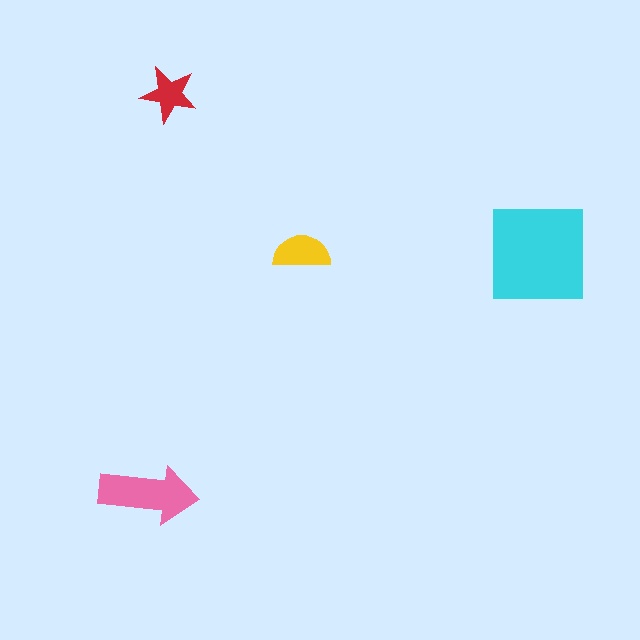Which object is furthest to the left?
The pink arrow is leftmost.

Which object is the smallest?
The red star.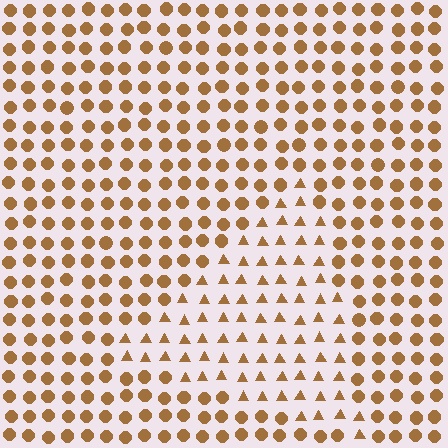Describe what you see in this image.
The image is filled with small brown elements arranged in a uniform grid. A triangle-shaped region contains triangles, while the surrounding area contains circles. The boundary is defined purely by the change in element shape.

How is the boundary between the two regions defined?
The boundary is defined by a change in element shape: triangles inside vs. circles outside. All elements share the same color and spacing.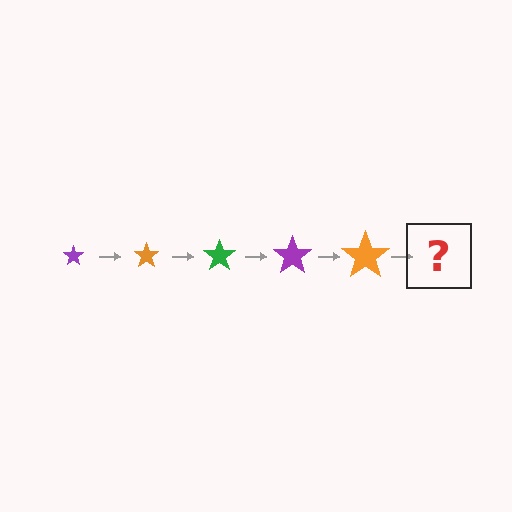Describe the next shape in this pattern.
It should be a green star, larger than the previous one.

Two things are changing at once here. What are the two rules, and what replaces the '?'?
The two rules are that the star grows larger each step and the color cycles through purple, orange, and green. The '?' should be a green star, larger than the previous one.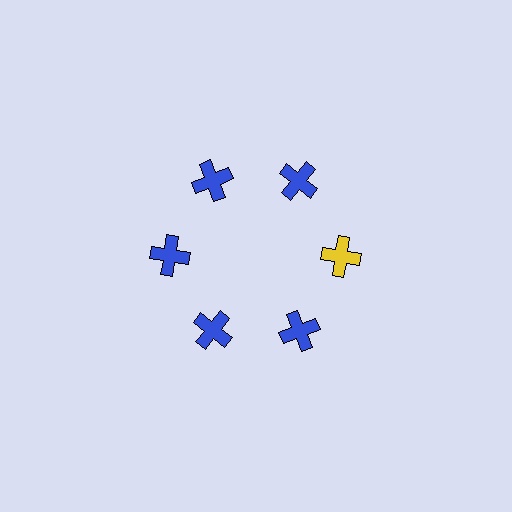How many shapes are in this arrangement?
There are 6 shapes arranged in a ring pattern.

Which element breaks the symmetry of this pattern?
The yellow cross at roughly the 3 o'clock position breaks the symmetry. All other shapes are blue crosses.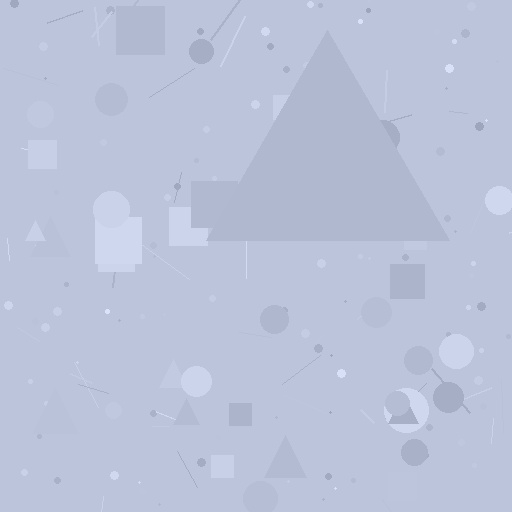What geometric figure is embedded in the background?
A triangle is embedded in the background.